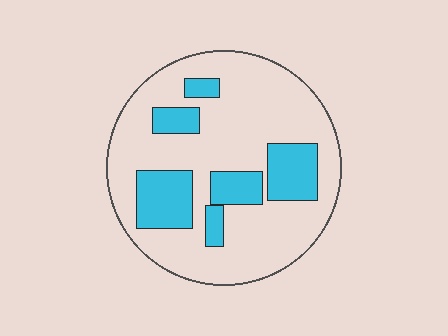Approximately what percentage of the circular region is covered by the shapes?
Approximately 25%.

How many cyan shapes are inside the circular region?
6.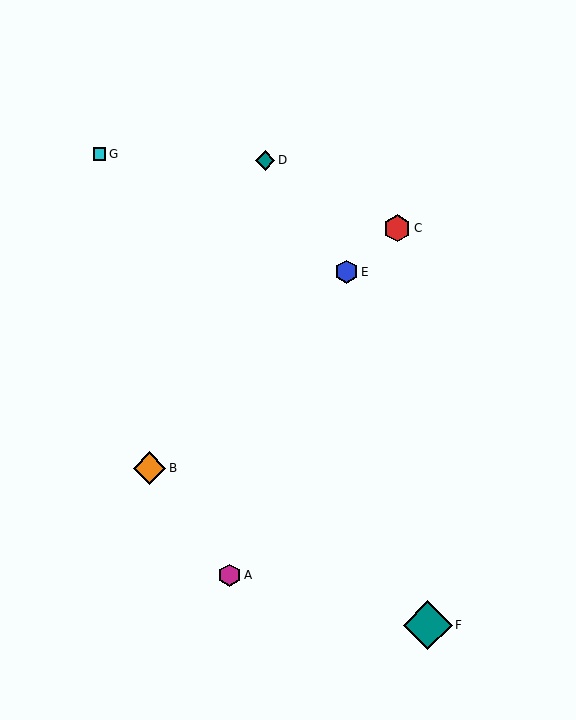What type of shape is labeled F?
Shape F is a teal diamond.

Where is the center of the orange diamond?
The center of the orange diamond is at (150, 468).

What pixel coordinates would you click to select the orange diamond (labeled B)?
Click at (150, 468) to select the orange diamond B.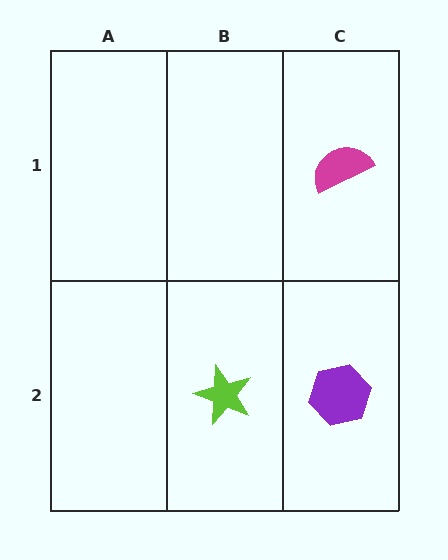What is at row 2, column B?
A lime star.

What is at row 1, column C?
A magenta semicircle.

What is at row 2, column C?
A purple hexagon.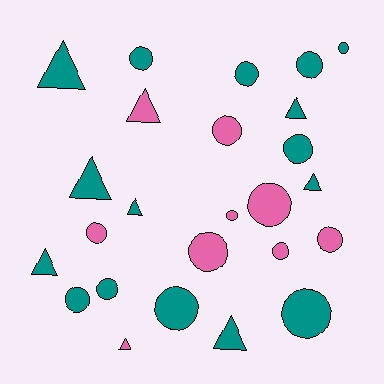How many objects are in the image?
There are 25 objects.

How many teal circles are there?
There are 9 teal circles.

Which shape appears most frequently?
Circle, with 16 objects.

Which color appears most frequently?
Teal, with 16 objects.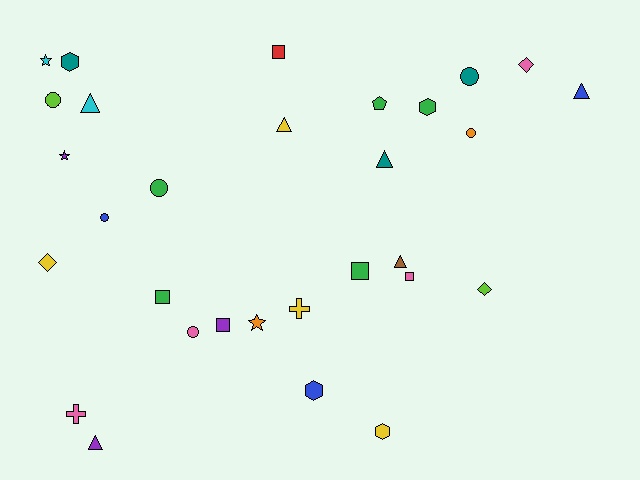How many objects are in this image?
There are 30 objects.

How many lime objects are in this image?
There are 2 lime objects.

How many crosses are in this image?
There are 2 crosses.